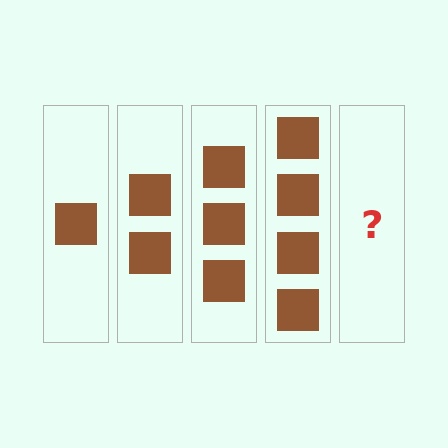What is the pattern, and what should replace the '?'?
The pattern is that each step adds one more square. The '?' should be 5 squares.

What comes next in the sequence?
The next element should be 5 squares.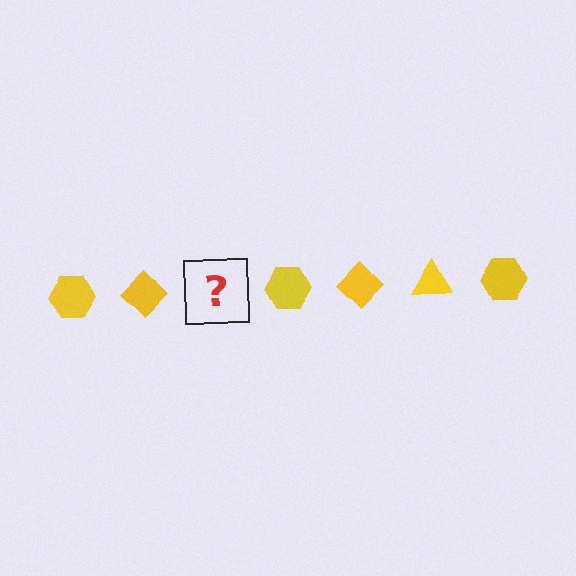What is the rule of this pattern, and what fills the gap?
The rule is that the pattern cycles through hexagon, diamond, triangle shapes in yellow. The gap should be filled with a yellow triangle.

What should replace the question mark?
The question mark should be replaced with a yellow triangle.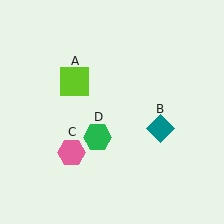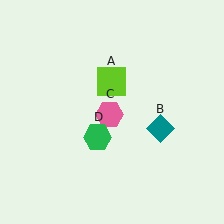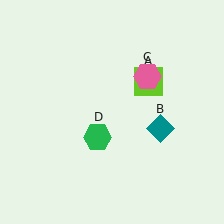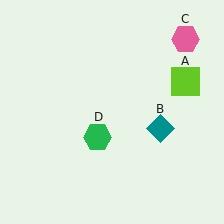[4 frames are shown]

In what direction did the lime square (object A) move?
The lime square (object A) moved right.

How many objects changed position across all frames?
2 objects changed position: lime square (object A), pink hexagon (object C).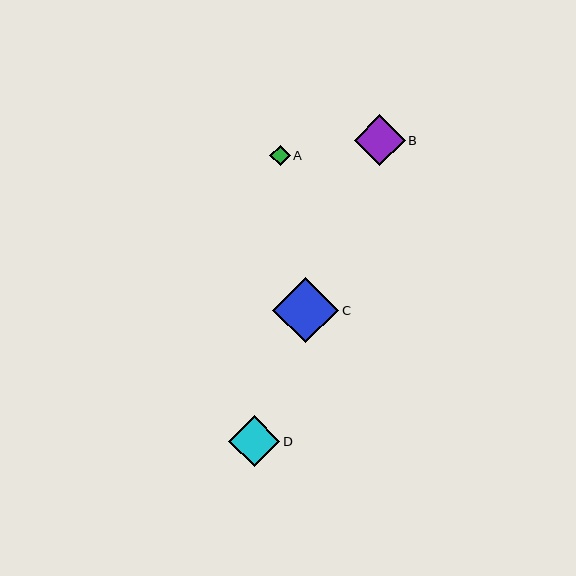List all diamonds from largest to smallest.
From largest to smallest: C, B, D, A.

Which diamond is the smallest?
Diamond A is the smallest with a size of approximately 20 pixels.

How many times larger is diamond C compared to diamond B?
Diamond C is approximately 1.3 times the size of diamond B.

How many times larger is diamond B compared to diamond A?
Diamond B is approximately 2.5 times the size of diamond A.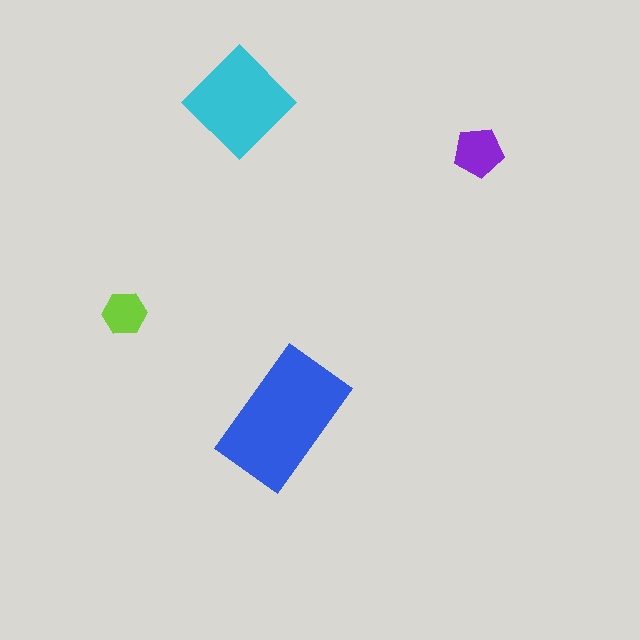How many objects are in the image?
There are 4 objects in the image.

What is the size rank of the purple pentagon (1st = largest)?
3rd.